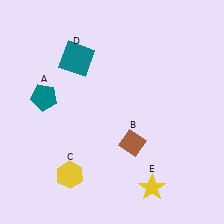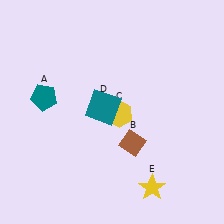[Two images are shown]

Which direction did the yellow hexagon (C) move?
The yellow hexagon (C) moved up.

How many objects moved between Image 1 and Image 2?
2 objects moved between the two images.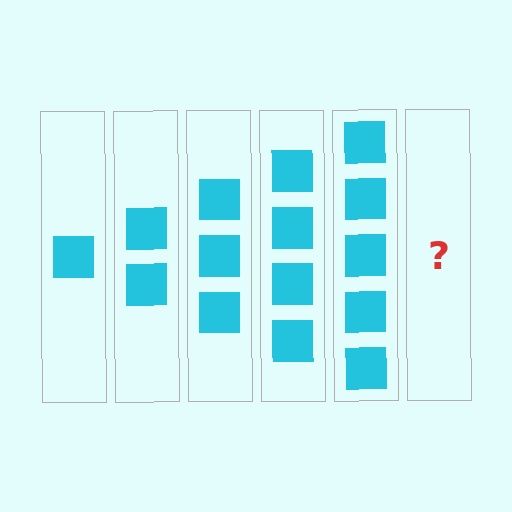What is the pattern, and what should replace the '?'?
The pattern is that each step adds one more square. The '?' should be 6 squares.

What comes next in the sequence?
The next element should be 6 squares.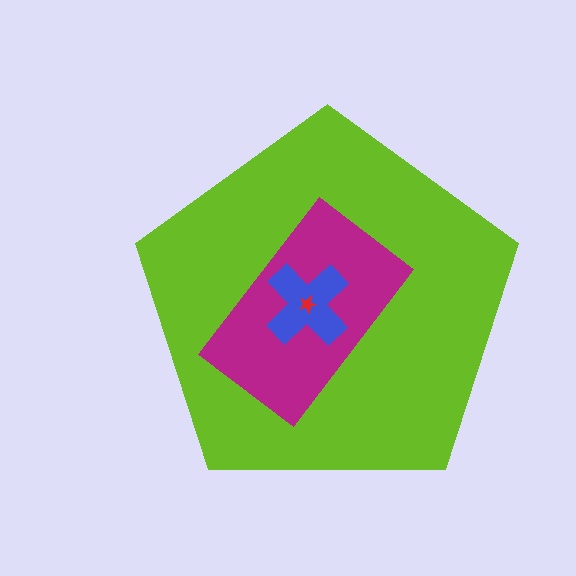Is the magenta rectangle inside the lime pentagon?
Yes.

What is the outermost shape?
The lime pentagon.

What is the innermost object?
The red star.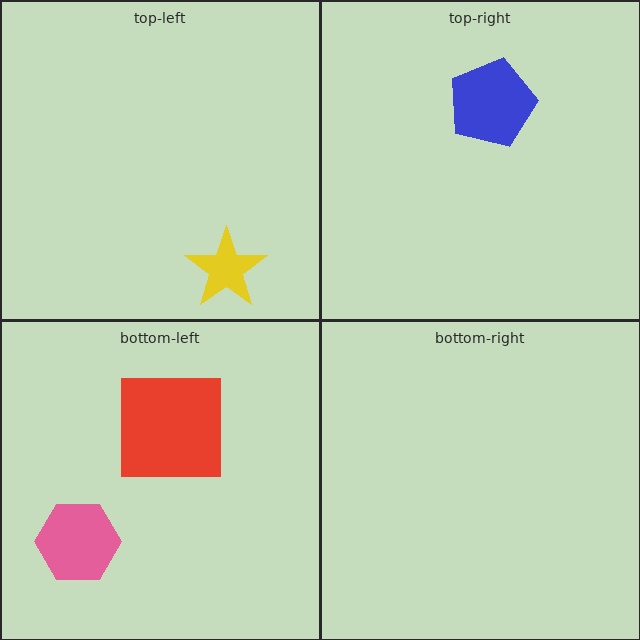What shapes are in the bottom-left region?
The pink hexagon, the red square.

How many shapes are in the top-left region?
1.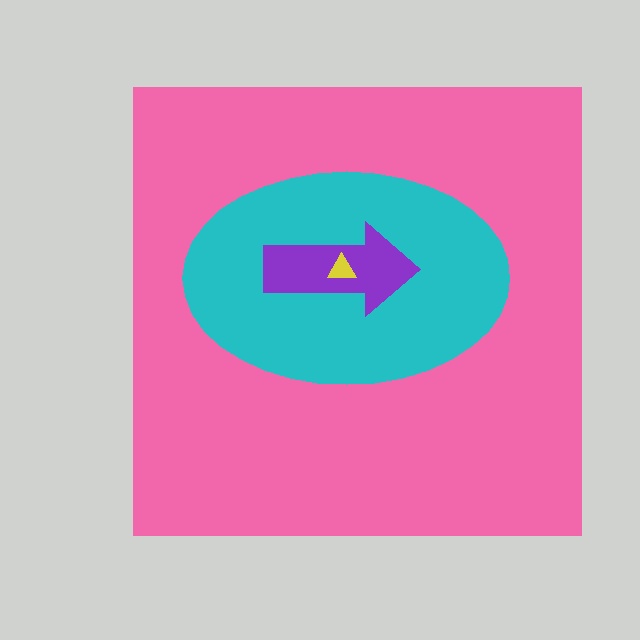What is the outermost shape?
The pink square.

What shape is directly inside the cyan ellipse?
The purple arrow.